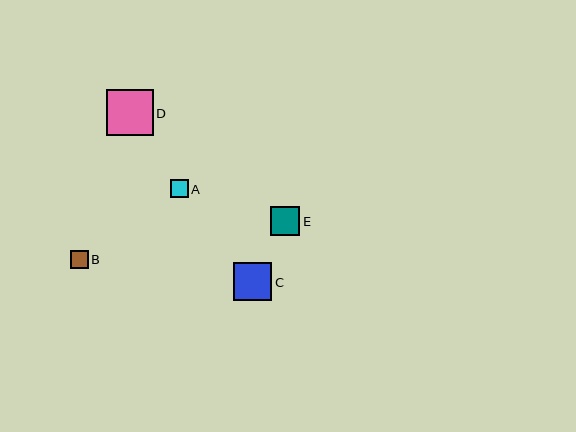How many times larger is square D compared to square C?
Square D is approximately 1.2 times the size of square C.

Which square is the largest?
Square D is the largest with a size of approximately 46 pixels.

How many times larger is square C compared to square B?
Square C is approximately 2.1 times the size of square B.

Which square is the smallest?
Square A is the smallest with a size of approximately 18 pixels.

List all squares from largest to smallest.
From largest to smallest: D, C, E, B, A.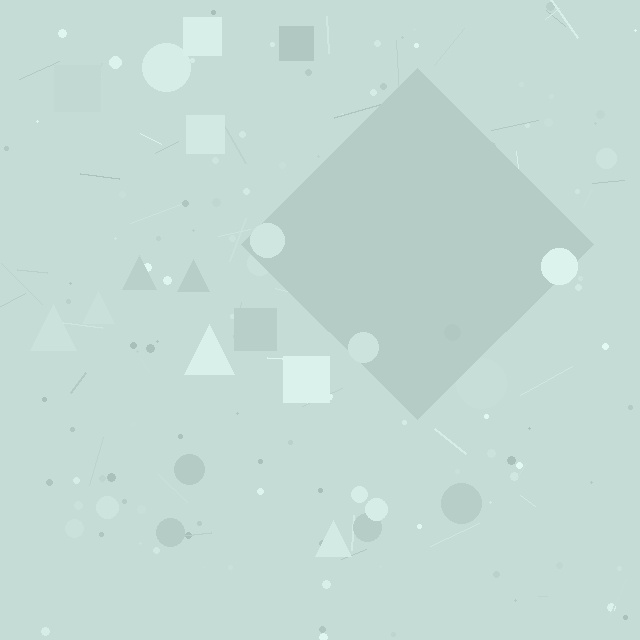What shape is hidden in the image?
A diamond is hidden in the image.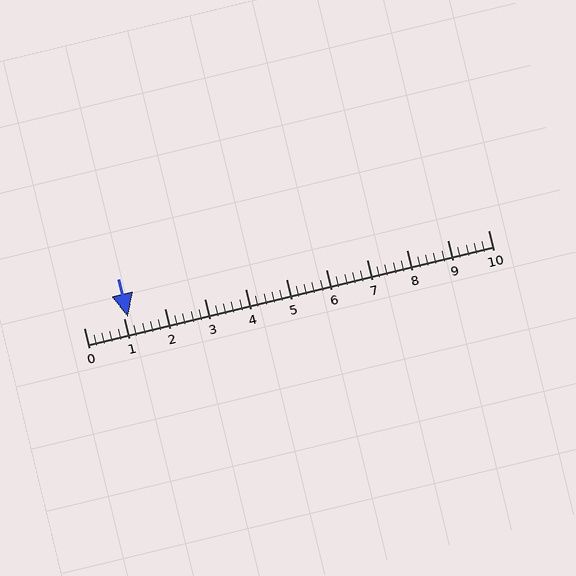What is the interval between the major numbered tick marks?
The major tick marks are spaced 1 units apart.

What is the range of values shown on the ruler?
The ruler shows values from 0 to 10.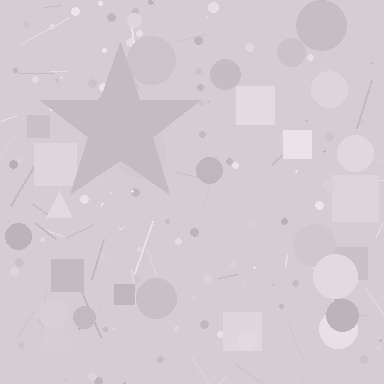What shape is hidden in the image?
A star is hidden in the image.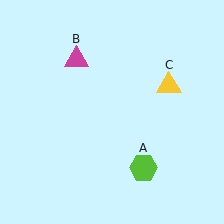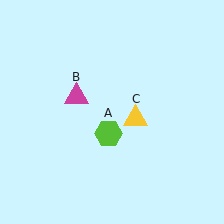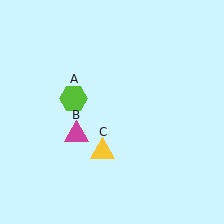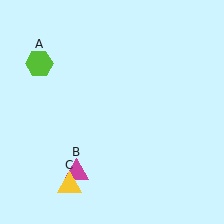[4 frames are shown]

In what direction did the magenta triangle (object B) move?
The magenta triangle (object B) moved down.